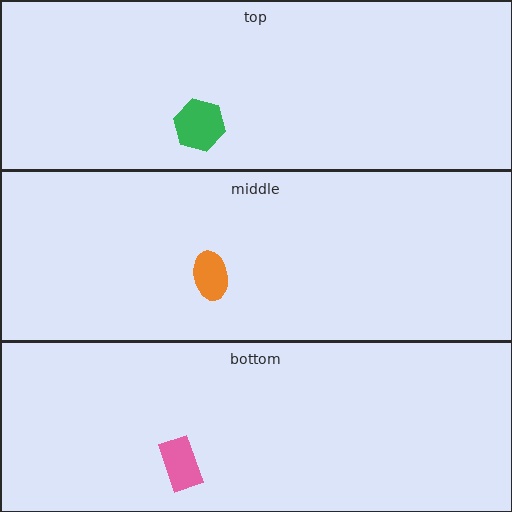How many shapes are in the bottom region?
1.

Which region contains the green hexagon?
The top region.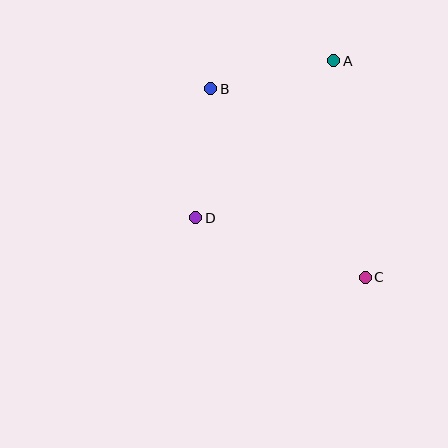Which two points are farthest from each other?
Points B and C are farthest from each other.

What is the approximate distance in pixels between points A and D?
The distance between A and D is approximately 209 pixels.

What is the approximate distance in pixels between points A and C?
The distance between A and C is approximately 218 pixels.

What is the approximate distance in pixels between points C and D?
The distance between C and D is approximately 179 pixels.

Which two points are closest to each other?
Points A and B are closest to each other.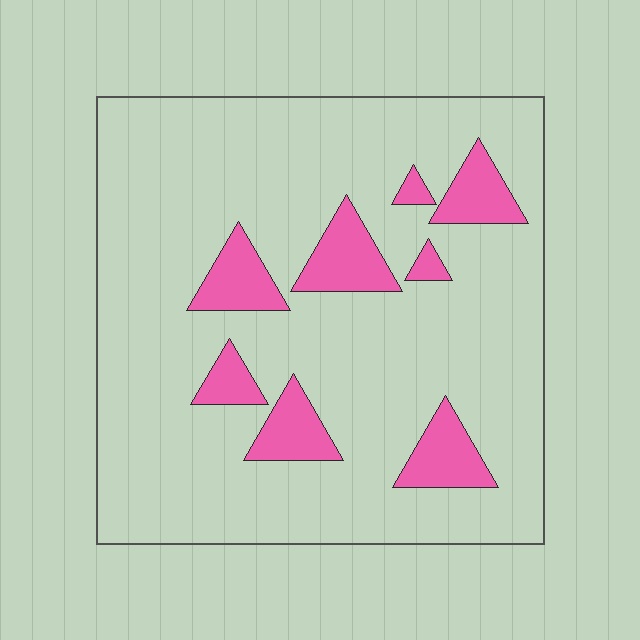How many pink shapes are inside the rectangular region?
8.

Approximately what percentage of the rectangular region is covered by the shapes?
Approximately 15%.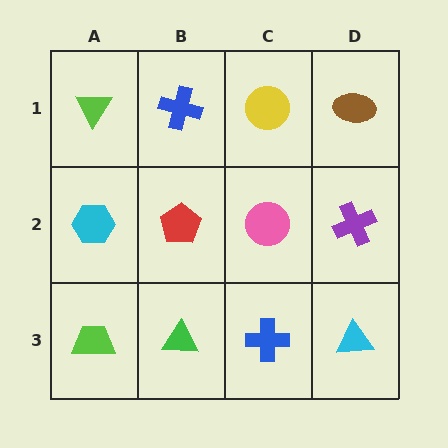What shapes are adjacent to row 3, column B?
A red pentagon (row 2, column B), a lime trapezoid (row 3, column A), a blue cross (row 3, column C).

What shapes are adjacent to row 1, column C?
A pink circle (row 2, column C), a blue cross (row 1, column B), a brown ellipse (row 1, column D).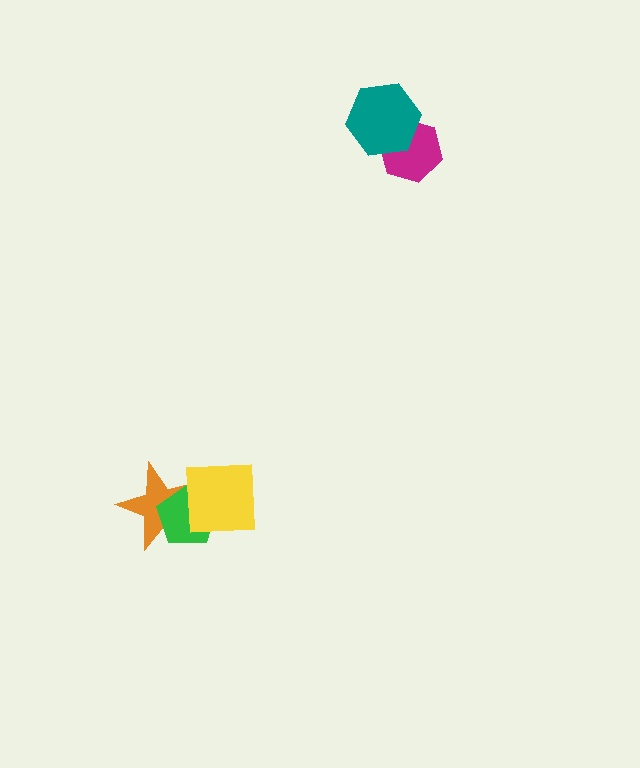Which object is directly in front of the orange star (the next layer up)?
The green pentagon is directly in front of the orange star.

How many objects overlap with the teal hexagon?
1 object overlaps with the teal hexagon.